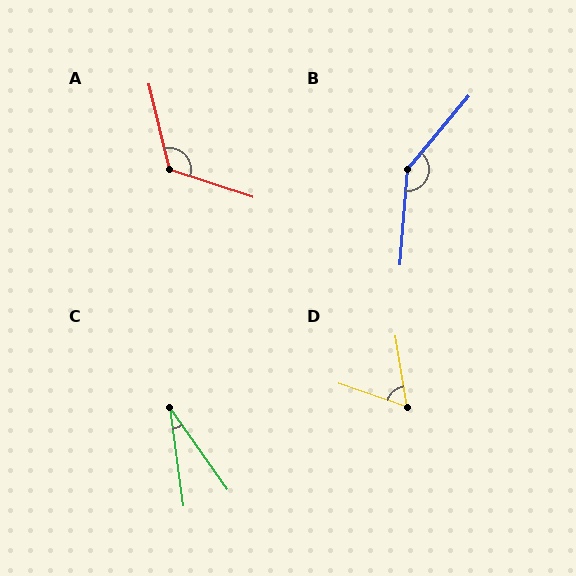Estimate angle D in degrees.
Approximately 61 degrees.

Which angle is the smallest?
C, at approximately 28 degrees.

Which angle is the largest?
B, at approximately 144 degrees.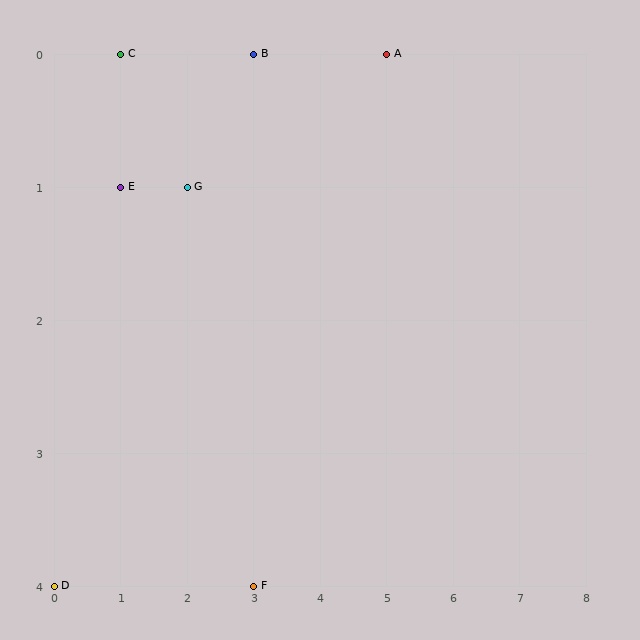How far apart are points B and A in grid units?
Points B and A are 2 columns apart.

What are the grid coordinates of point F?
Point F is at grid coordinates (3, 4).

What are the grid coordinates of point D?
Point D is at grid coordinates (0, 4).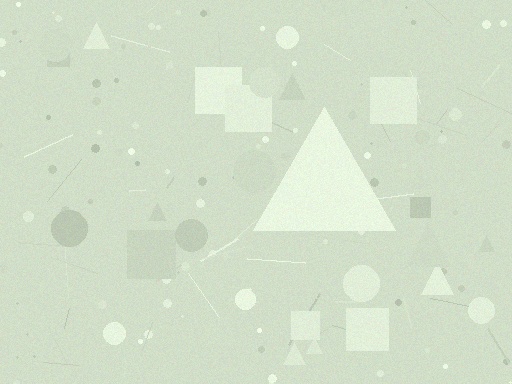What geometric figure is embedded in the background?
A triangle is embedded in the background.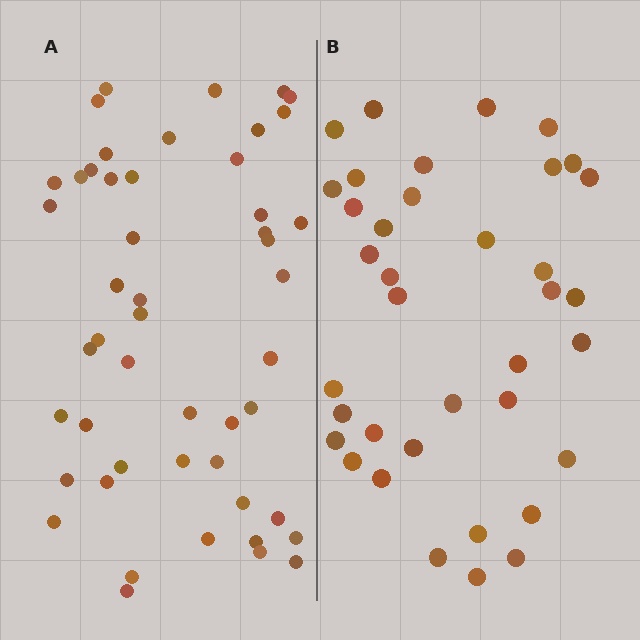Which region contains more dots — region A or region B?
Region A (the left region) has more dots.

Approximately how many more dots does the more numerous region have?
Region A has roughly 12 or so more dots than region B.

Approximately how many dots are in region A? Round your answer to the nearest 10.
About 50 dots. (The exact count is 49, which rounds to 50.)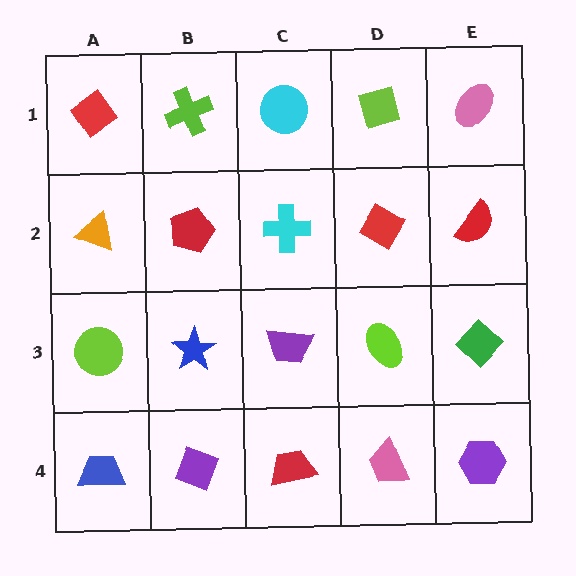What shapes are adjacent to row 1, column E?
A red semicircle (row 2, column E), a lime diamond (row 1, column D).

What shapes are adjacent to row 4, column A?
A lime circle (row 3, column A), a purple diamond (row 4, column B).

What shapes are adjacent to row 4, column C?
A purple trapezoid (row 3, column C), a purple diamond (row 4, column B), a pink trapezoid (row 4, column D).